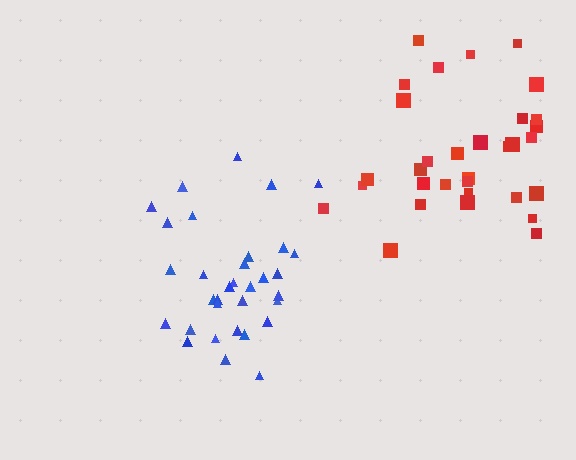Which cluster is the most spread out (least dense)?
Red.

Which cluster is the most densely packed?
Blue.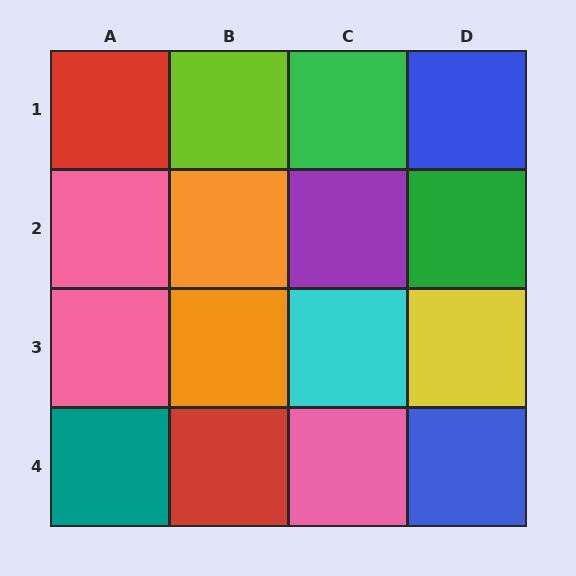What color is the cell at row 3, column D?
Yellow.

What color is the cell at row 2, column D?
Green.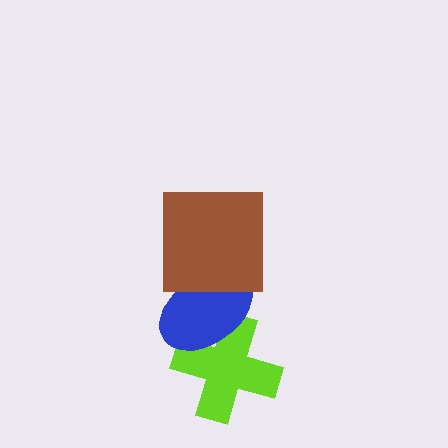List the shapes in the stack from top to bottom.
From top to bottom: the brown square, the blue ellipse, the lime cross.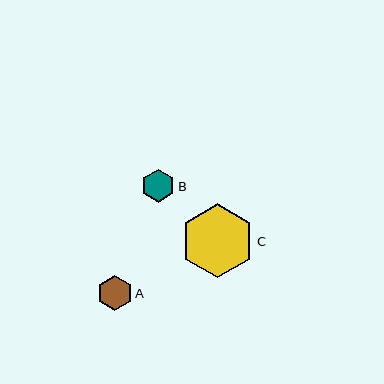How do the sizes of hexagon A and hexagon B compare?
Hexagon A and hexagon B are approximately the same size.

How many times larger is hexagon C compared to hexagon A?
Hexagon C is approximately 2.1 times the size of hexagon A.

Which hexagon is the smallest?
Hexagon B is the smallest with a size of approximately 33 pixels.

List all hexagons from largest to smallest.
From largest to smallest: C, A, B.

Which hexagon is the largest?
Hexagon C is the largest with a size of approximately 74 pixels.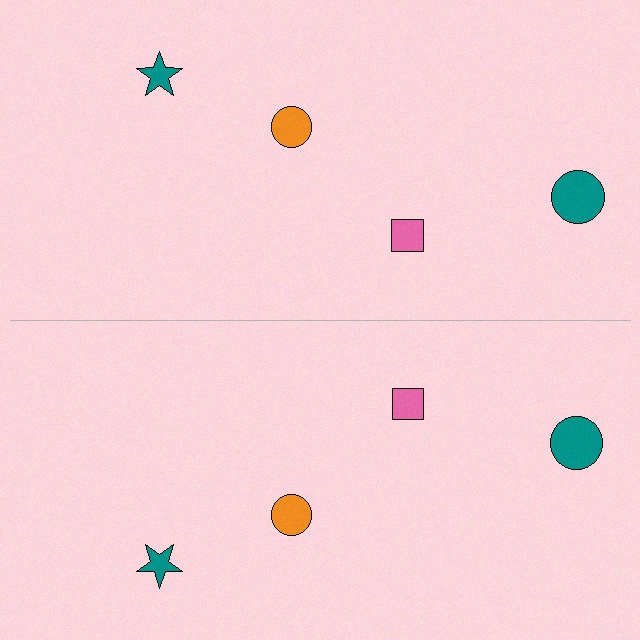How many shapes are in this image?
There are 8 shapes in this image.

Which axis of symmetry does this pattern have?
The pattern has a horizontal axis of symmetry running through the center of the image.